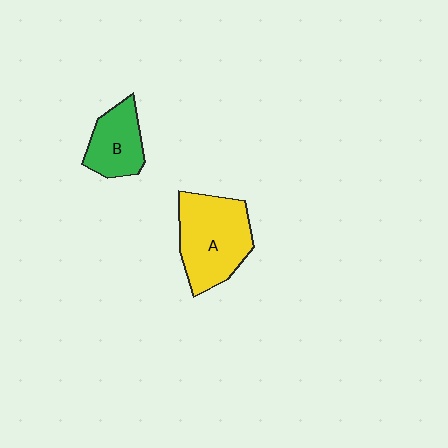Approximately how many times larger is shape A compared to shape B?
Approximately 1.7 times.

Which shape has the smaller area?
Shape B (green).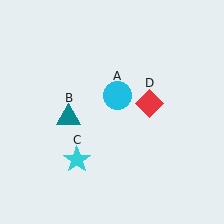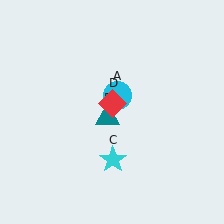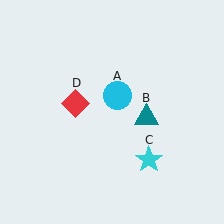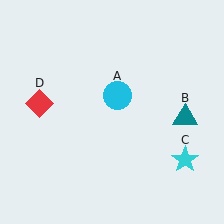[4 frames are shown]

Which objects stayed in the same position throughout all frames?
Cyan circle (object A) remained stationary.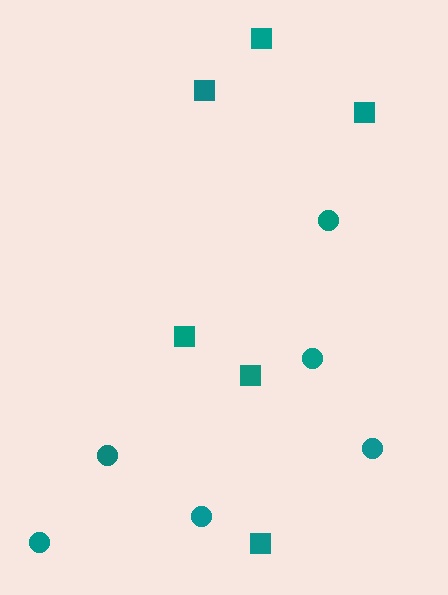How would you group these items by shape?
There are 2 groups: one group of squares (6) and one group of circles (6).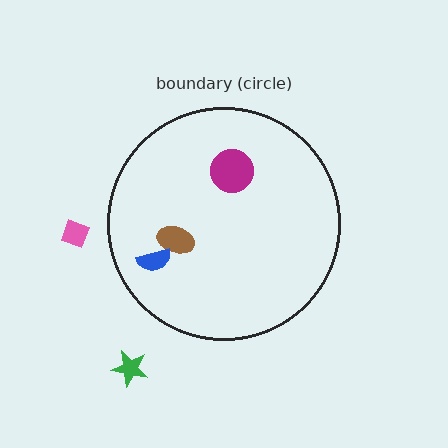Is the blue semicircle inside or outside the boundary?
Inside.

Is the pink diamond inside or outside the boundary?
Outside.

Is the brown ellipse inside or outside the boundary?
Inside.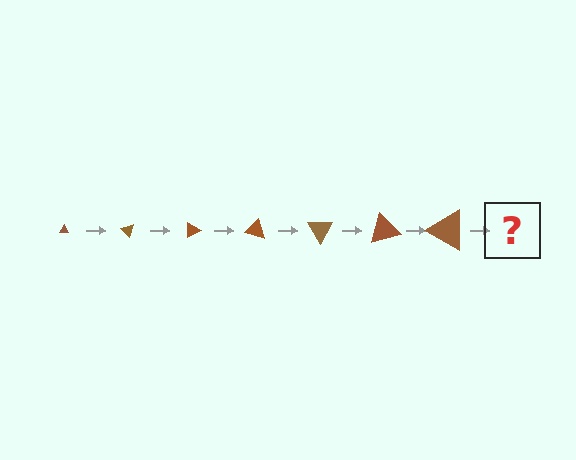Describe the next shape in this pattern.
It should be a triangle, larger than the previous one and rotated 315 degrees from the start.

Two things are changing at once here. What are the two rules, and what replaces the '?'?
The two rules are that the triangle grows larger each step and it rotates 45 degrees each step. The '?' should be a triangle, larger than the previous one and rotated 315 degrees from the start.